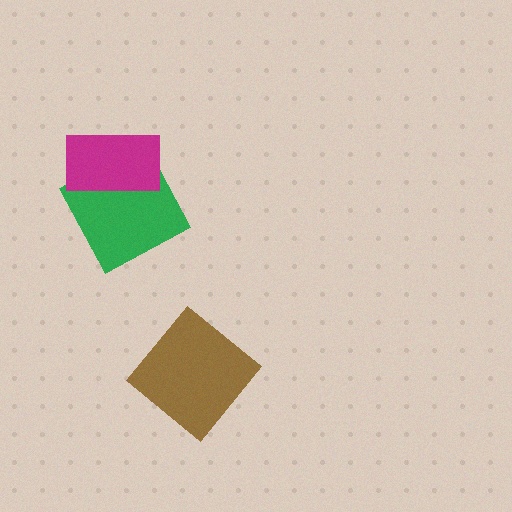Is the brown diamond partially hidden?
No, no other shape covers it.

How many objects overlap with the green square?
1 object overlaps with the green square.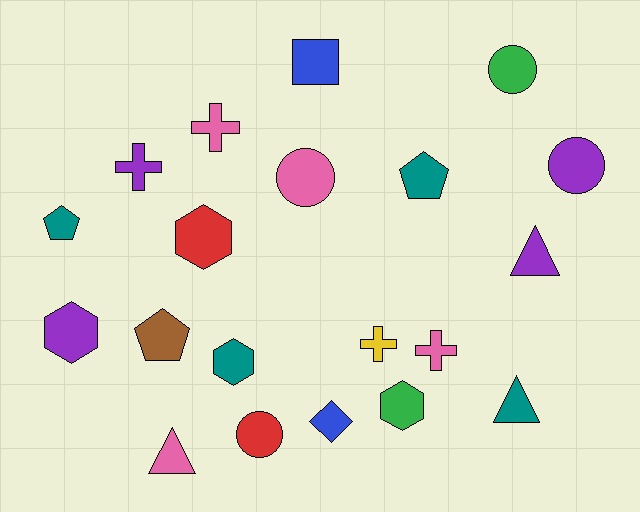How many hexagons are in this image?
There are 4 hexagons.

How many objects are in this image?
There are 20 objects.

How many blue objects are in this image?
There are 2 blue objects.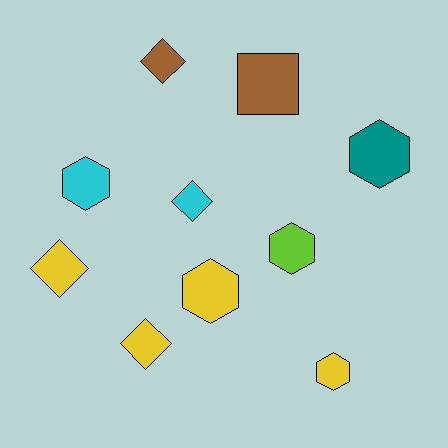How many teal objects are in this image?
There is 1 teal object.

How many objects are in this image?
There are 10 objects.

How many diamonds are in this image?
There are 4 diamonds.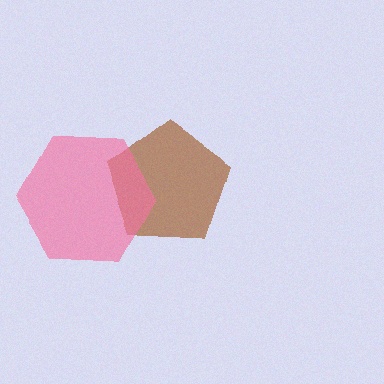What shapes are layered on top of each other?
The layered shapes are: a brown pentagon, a pink hexagon.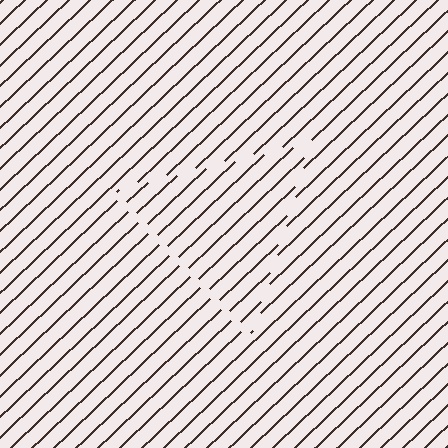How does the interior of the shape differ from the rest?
The interior of the shape contains the same grating, shifted by half a period — the contour is defined by the phase discontinuity where line-ends from the inner and outer gratings abut.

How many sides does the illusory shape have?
3 sides — the line-ends trace a triangle.